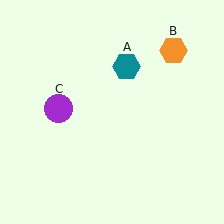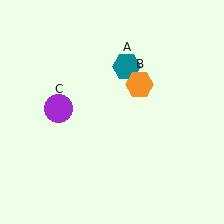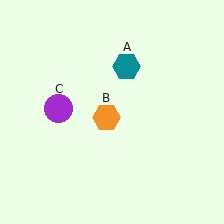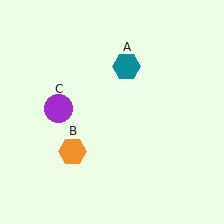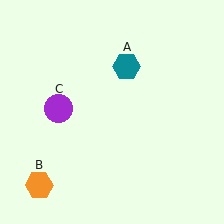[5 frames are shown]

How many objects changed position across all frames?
1 object changed position: orange hexagon (object B).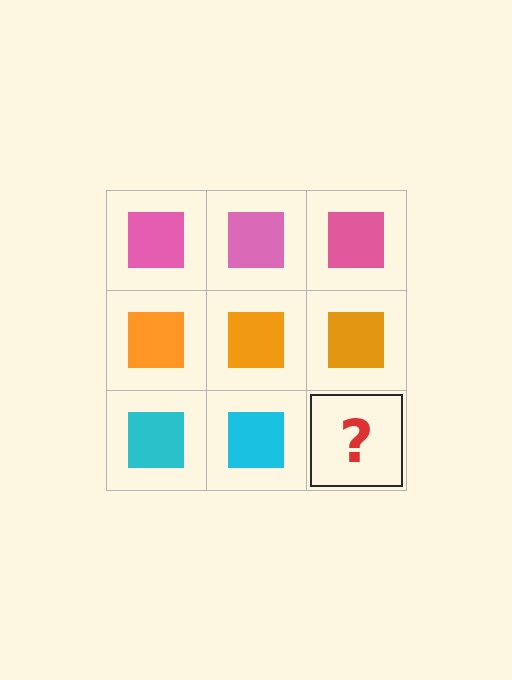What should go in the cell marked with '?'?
The missing cell should contain a cyan square.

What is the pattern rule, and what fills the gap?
The rule is that each row has a consistent color. The gap should be filled with a cyan square.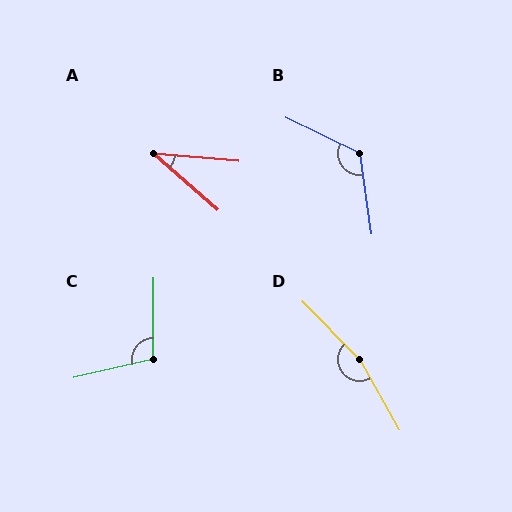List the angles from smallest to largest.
A (36°), C (103°), B (124°), D (165°).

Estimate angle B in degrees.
Approximately 124 degrees.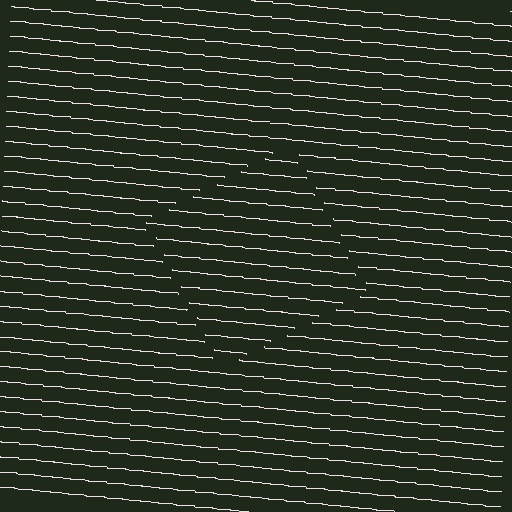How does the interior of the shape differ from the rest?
The interior of the shape contains the same grating, shifted by half a period — the contour is defined by the phase discontinuity where line-ends from the inner and outer gratings abut.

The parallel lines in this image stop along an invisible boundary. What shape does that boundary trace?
An illusory square. The interior of the shape contains the same grating, shifted by half a period — the contour is defined by the phase discontinuity where line-ends from the inner and outer gratings abut.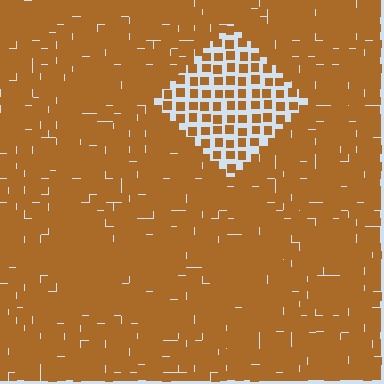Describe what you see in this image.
The image contains small brown elements arranged at two different densities. A diamond-shaped region is visible where the elements are less densely packed than the surrounding area.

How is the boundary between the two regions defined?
The boundary is defined by a change in element density (approximately 2.4x ratio). All elements are the same color, size, and shape.